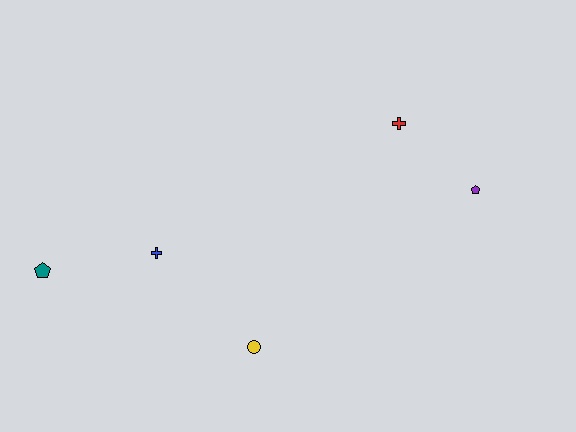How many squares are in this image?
There are no squares.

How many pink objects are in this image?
There are no pink objects.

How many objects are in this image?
There are 5 objects.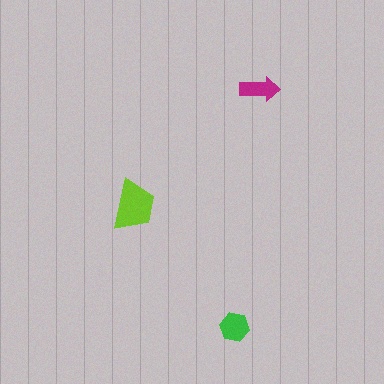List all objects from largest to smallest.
The lime trapezoid, the green hexagon, the magenta arrow.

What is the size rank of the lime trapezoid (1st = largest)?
1st.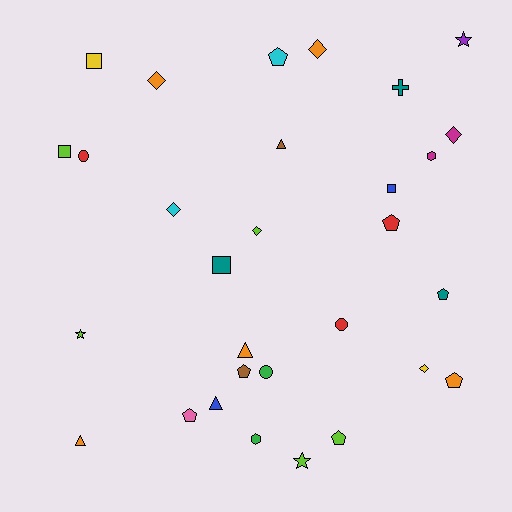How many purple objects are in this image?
There is 1 purple object.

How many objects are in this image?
There are 30 objects.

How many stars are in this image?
There are 3 stars.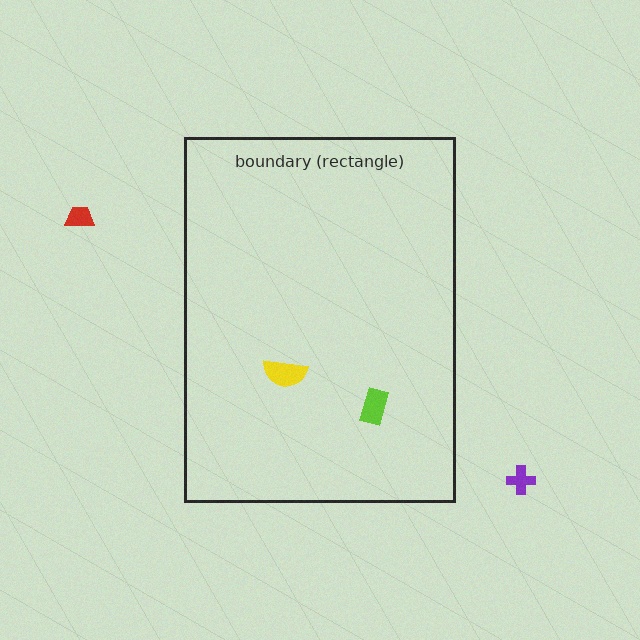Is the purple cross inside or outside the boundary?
Outside.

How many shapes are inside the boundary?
2 inside, 2 outside.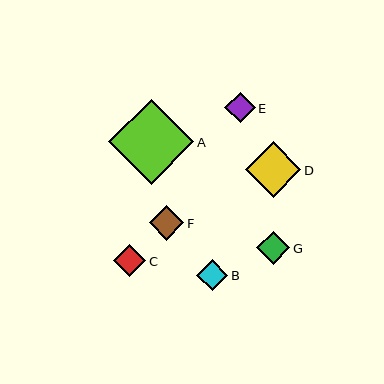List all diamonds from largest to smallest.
From largest to smallest: A, D, F, G, C, B, E.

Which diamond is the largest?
Diamond A is the largest with a size of approximately 85 pixels.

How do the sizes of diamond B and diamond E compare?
Diamond B and diamond E are approximately the same size.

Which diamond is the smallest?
Diamond E is the smallest with a size of approximately 30 pixels.